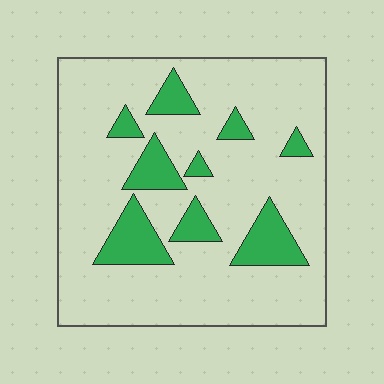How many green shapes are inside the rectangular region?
9.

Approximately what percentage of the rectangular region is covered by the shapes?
Approximately 20%.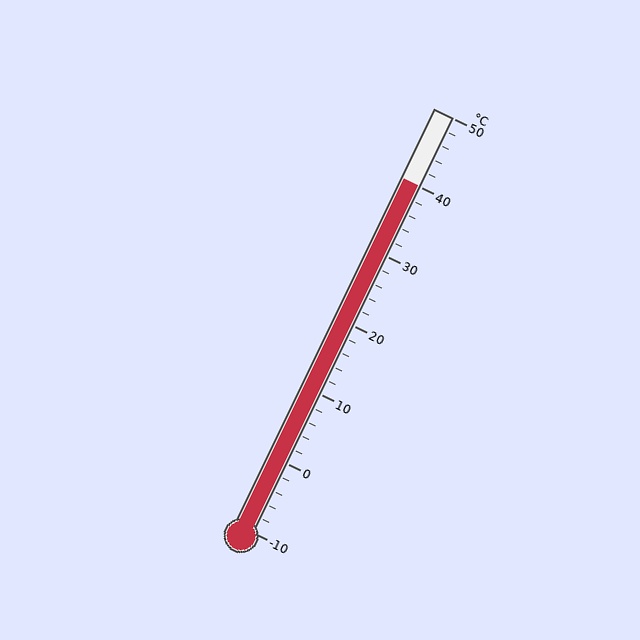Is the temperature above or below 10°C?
The temperature is above 10°C.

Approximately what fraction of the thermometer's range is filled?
The thermometer is filled to approximately 85% of its range.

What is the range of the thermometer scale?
The thermometer scale ranges from -10°C to 50°C.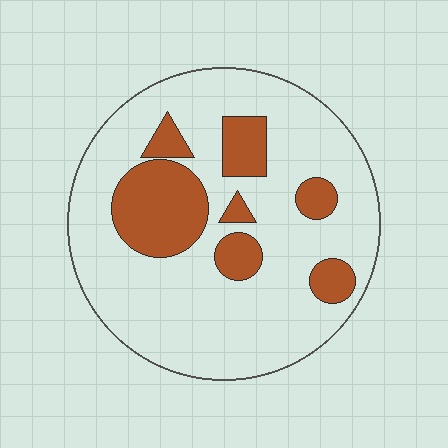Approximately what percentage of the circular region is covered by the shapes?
Approximately 20%.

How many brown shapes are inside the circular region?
7.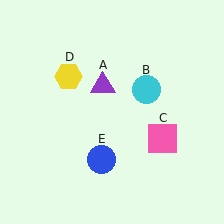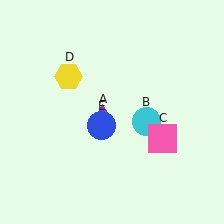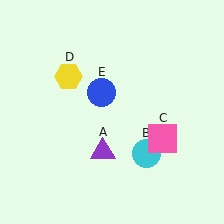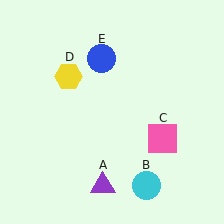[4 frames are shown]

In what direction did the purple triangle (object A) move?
The purple triangle (object A) moved down.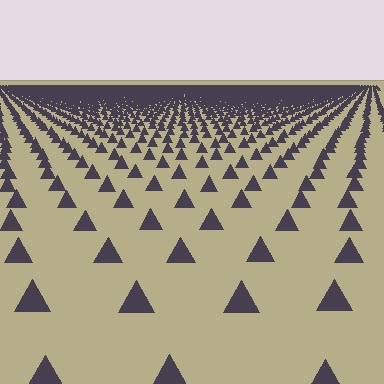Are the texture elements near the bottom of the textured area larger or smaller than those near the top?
Larger. Near the bottom, elements are closer to the viewer and appear at a bigger on-screen size.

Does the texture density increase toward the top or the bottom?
Density increases toward the top.